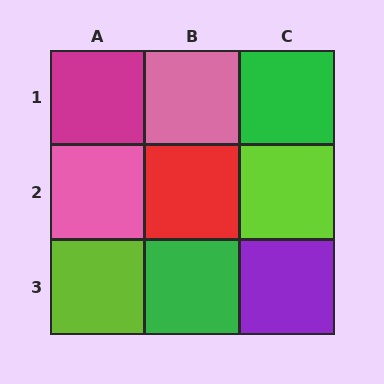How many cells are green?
2 cells are green.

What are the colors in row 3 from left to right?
Lime, green, purple.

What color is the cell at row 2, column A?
Pink.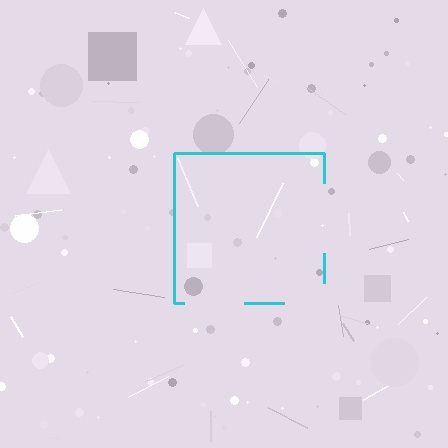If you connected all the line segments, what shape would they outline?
They would outline a square.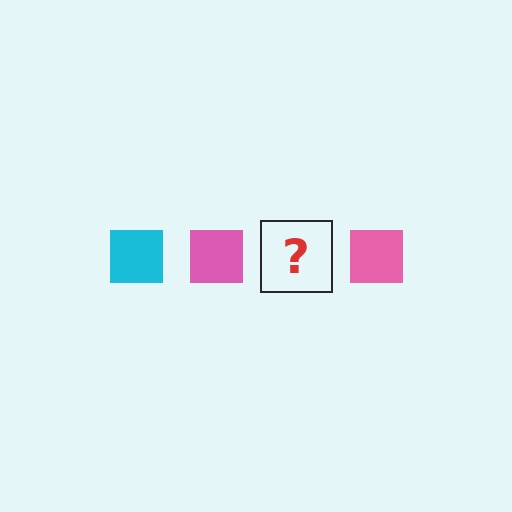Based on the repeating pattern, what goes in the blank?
The blank should be a cyan square.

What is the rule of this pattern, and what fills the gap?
The rule is that the pattern cycles through cyan, pink squares. The gap should be filled with a cyan square.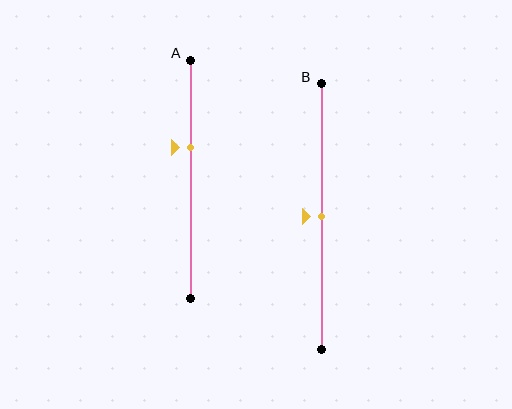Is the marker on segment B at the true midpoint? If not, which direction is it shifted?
Yes, the marker on segment B is at the true midpoint.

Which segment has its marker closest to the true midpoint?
Segment B has its marker closest to the true midpoint.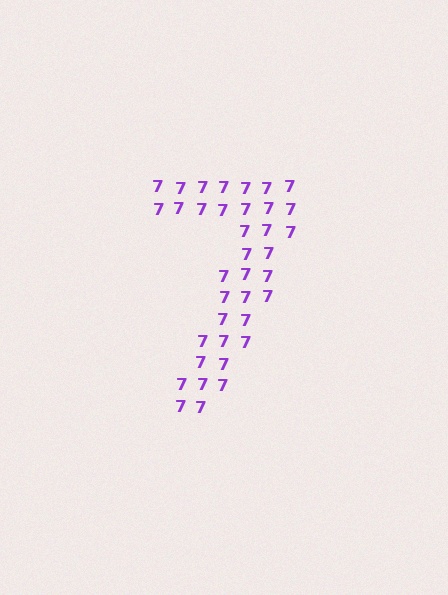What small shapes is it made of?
It is made of small digit 7's.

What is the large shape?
The large shape is the digit 7.